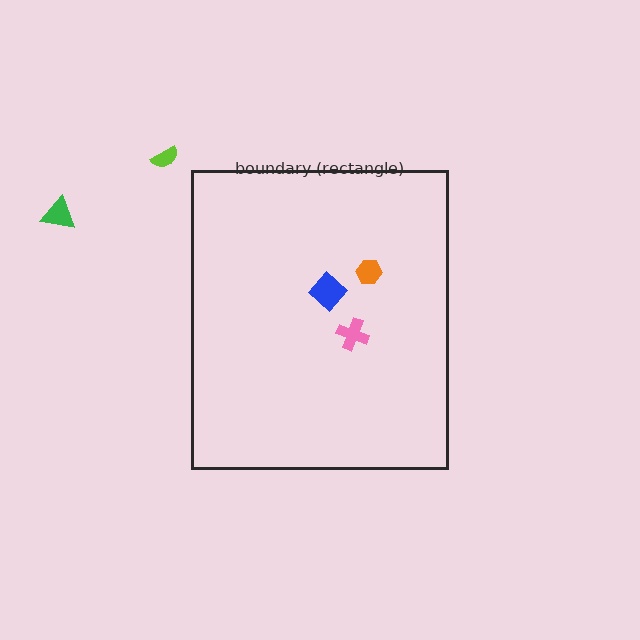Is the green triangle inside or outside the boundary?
Outside.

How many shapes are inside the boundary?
3 inside, 2 outside.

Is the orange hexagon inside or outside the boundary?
Inside.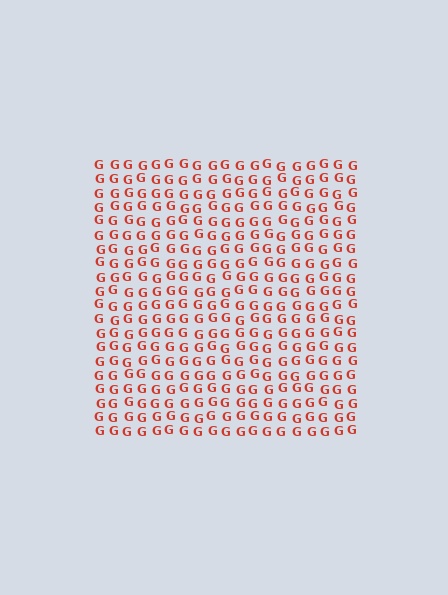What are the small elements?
The small elements are letter G's.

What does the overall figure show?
The overall figure shows a square.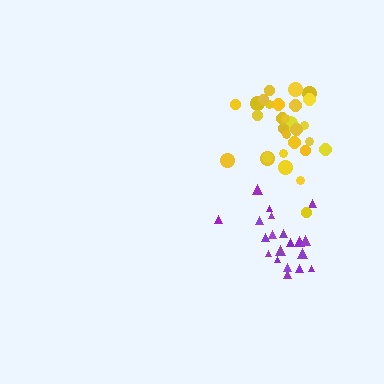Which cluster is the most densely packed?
Yellow.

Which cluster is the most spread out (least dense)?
Purple.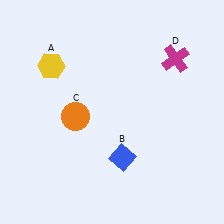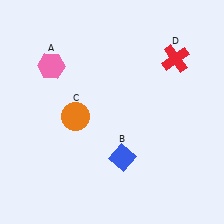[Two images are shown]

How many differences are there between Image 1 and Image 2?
There are 2 differences between the two images.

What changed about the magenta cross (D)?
In Image 1, D is magenta. In Image 2, it changed to red.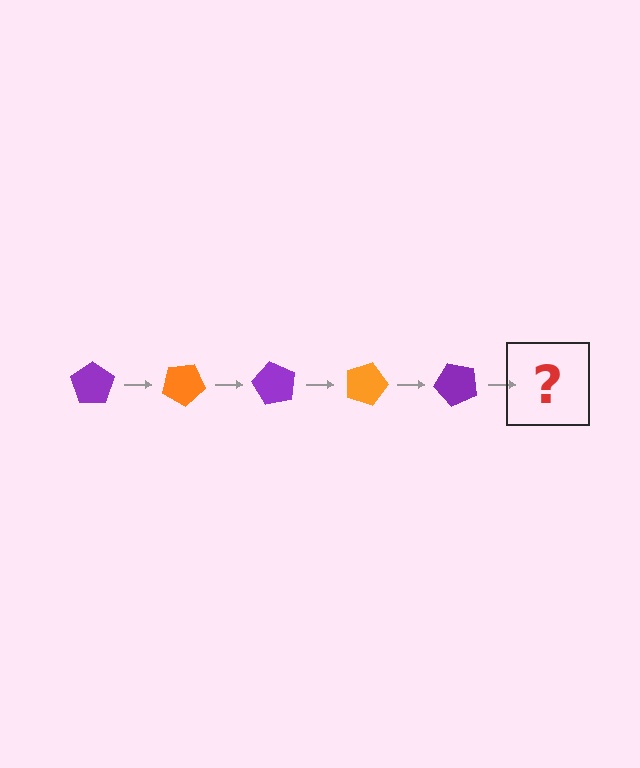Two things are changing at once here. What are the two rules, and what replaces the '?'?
The two rules are that it rotates 30 degrees each step and the color cycles through purple and orange. The '?' should be an orange pentagon, rotated 150 degrees from the start.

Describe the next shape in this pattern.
It should be an orange pentagon, rotated 150 degrees from the start.